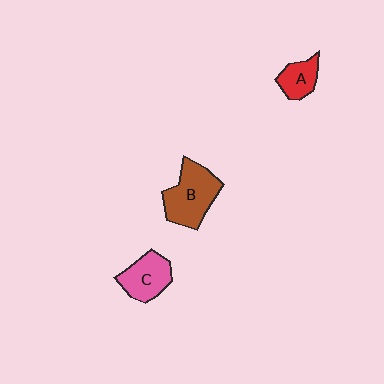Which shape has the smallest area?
Shape A (red).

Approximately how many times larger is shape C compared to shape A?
Approximately 1.4 times.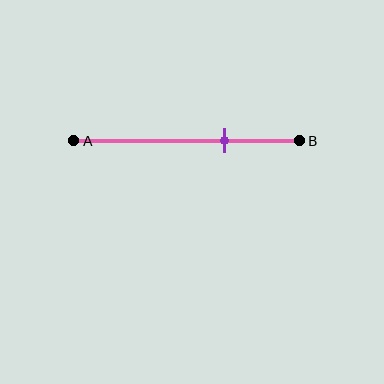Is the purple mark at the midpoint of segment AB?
No, the mark is at about 65% from A, not at the 50% midpoint.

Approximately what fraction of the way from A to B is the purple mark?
The purple mark is approximately 65% of the way from A to B.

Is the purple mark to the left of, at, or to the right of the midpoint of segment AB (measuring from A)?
The purple mark is to the right of the midpoint of segment AB.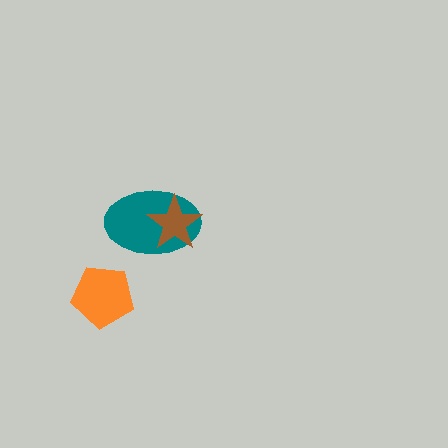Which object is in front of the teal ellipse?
The brown star is in front of the teal ellipse.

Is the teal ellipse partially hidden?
Yes, it is partially covered by another shape.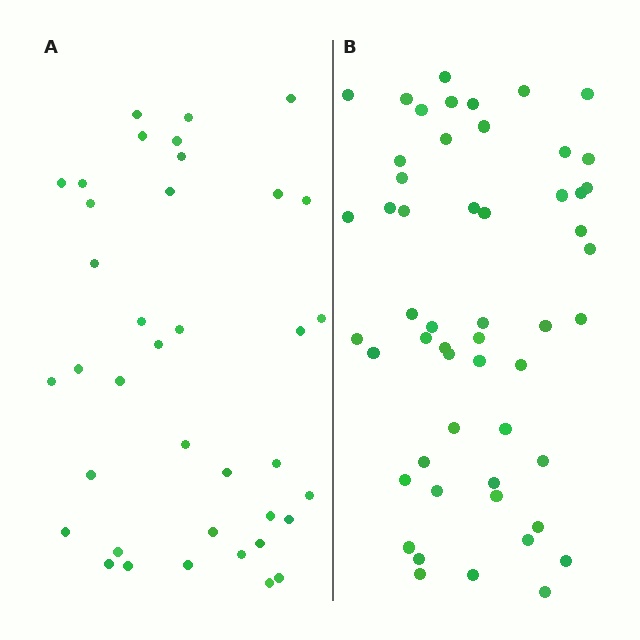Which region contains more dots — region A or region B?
Region B (the right region) has more dots.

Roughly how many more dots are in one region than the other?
Region B has approximately 15 more dots than region A.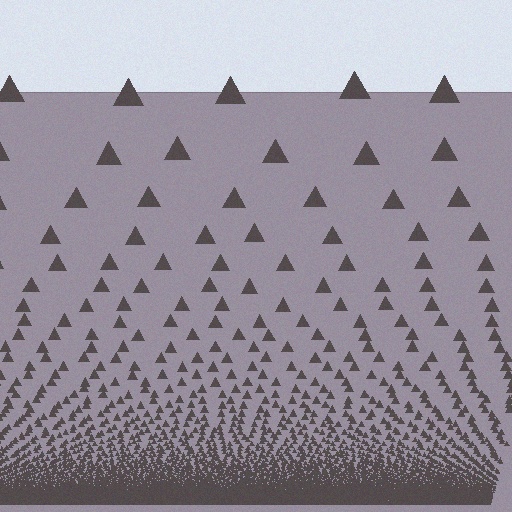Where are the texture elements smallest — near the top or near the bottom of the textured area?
Near the bottom.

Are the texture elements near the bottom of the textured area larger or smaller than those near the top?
Smaller. The gradient is inverted — elements near the bottom are smaller and denser.